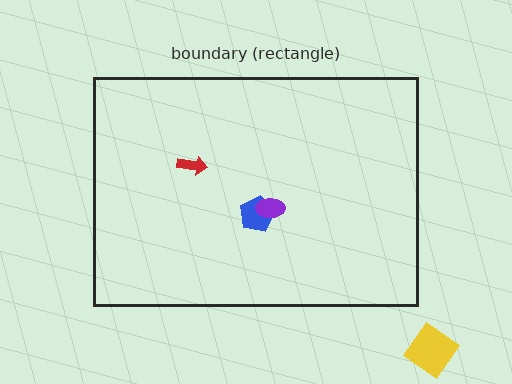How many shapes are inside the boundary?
3 inside, 1 outside.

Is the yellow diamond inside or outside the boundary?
Outside.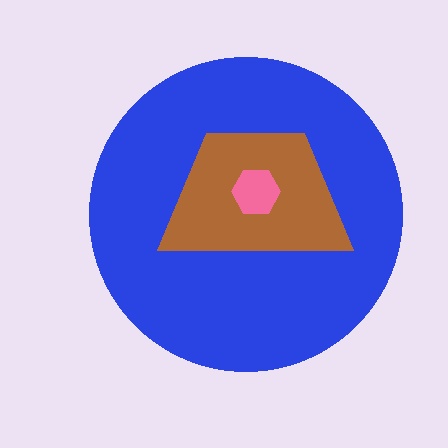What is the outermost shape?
The blue circle.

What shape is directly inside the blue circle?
The brown trapezoid.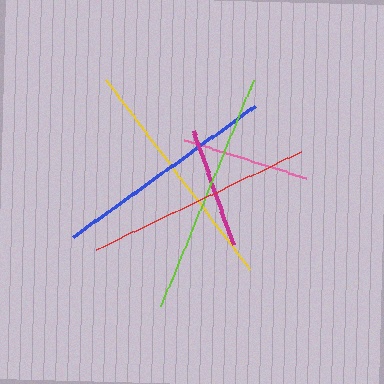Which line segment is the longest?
The lime line is the longest at approximately 245 pixels.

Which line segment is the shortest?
The magenta line is the shortest at approximately 121 pixels.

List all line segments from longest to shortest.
From longest to shortest: lime, yellow, red, blue, pink, magenta.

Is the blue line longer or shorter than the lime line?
The lime line is longer than the blue line.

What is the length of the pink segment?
The pink segment is approximately 129 pixels long.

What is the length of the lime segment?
The lime segment is approximately 245 pixels long.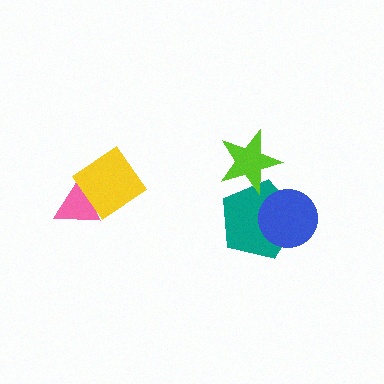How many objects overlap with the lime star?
1 object overlaps with the lime star.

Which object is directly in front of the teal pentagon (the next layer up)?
The blue circle is directly in front of the teal pentagon.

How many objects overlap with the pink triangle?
1 object overlaps with the pink triangle.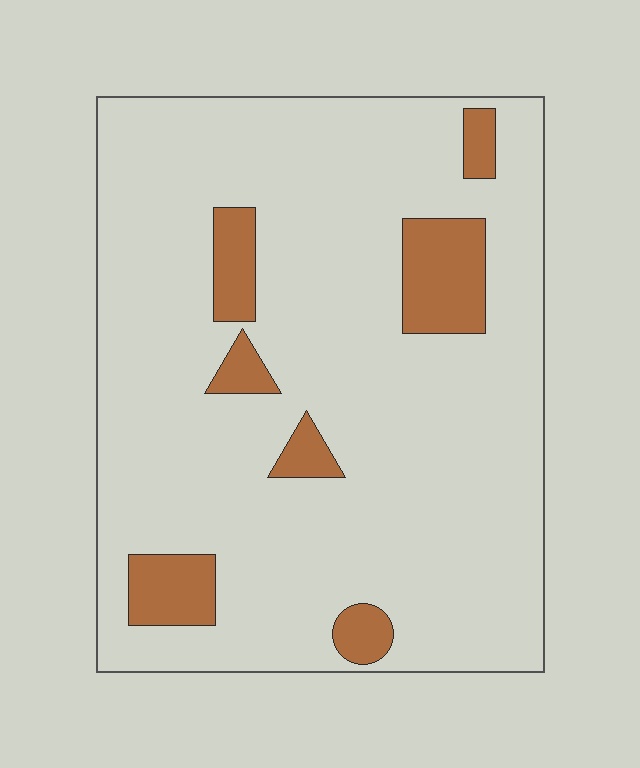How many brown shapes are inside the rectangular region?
7.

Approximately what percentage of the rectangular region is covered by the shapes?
Approximately 10%.